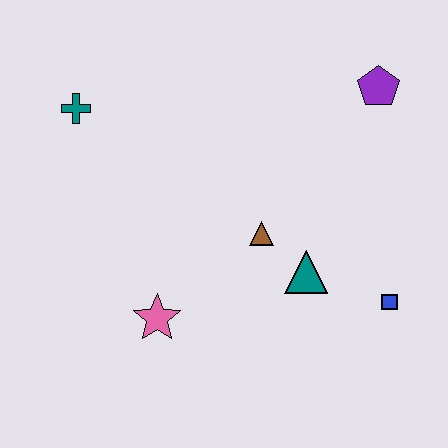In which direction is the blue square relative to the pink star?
The blue square is to the right of the pink star.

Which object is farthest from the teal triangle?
The teal cross is farthest from the teal triangle.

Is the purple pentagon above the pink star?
Yes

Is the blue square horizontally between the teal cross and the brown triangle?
No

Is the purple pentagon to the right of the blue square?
No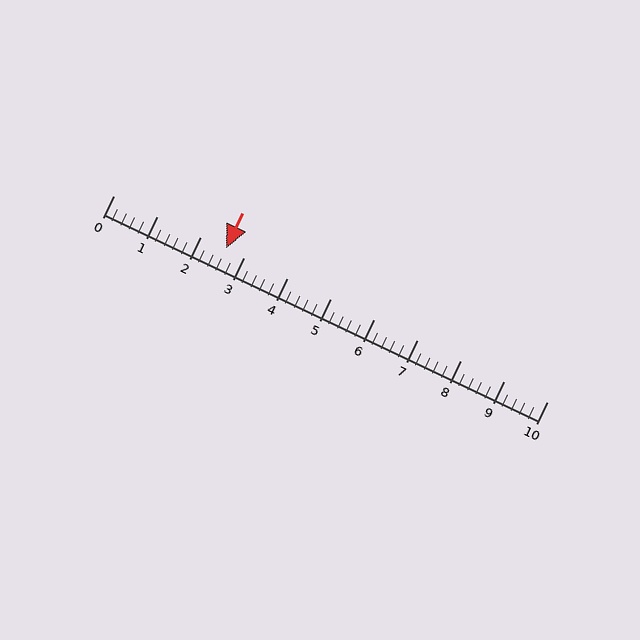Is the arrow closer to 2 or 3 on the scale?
The arrow is closer to 3.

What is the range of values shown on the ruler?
The ruler shows values from 0 to 10.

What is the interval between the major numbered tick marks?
The major tick marks are spaced 1 units apart.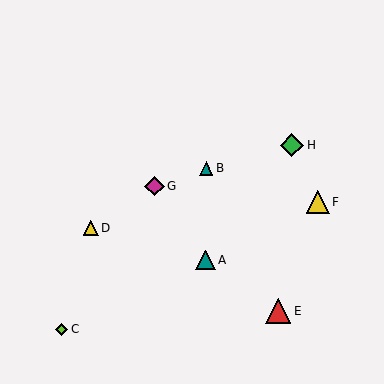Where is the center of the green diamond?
The center of the green diamond is at (292, 145).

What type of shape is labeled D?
Shape D is a yellow triangle.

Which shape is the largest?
The red triangle (labeled E) is the largest.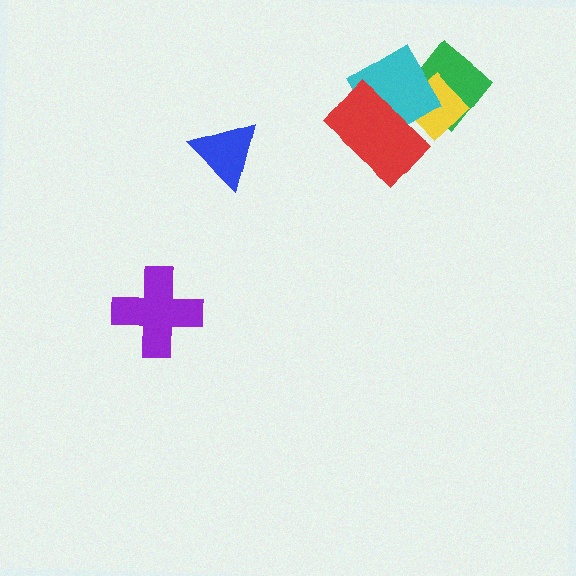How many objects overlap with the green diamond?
2 objects overlap with the green diamond.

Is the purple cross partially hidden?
No, no other shape covers it.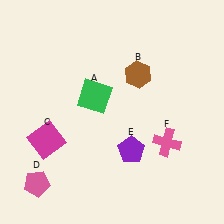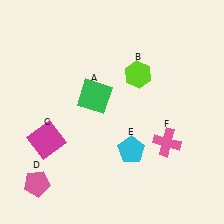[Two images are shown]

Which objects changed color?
B changed from brown to lime. E changed from purple to cyan.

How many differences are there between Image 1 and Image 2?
There are 2 differences between the two images.